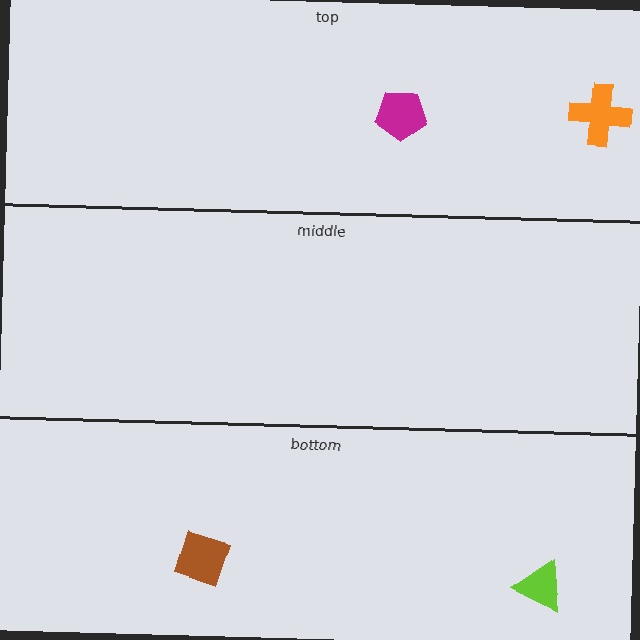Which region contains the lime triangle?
The bottom region.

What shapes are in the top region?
The magenta pentagon, the orange cross.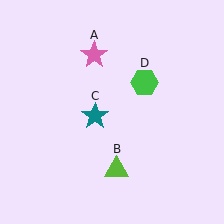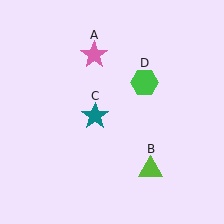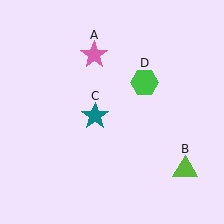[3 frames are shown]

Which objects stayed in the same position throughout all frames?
Pink star (object A) and teal star (object C) and green hexagon (object D) remained stationary.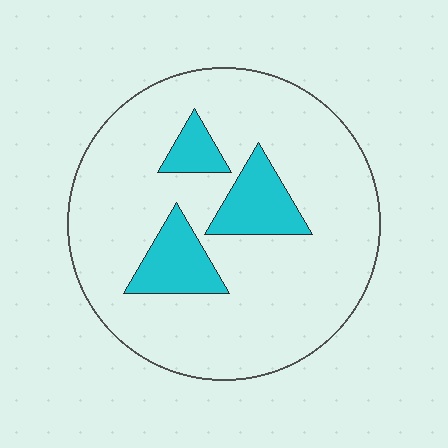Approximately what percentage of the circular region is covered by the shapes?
Approximately 15%.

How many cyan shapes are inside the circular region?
3.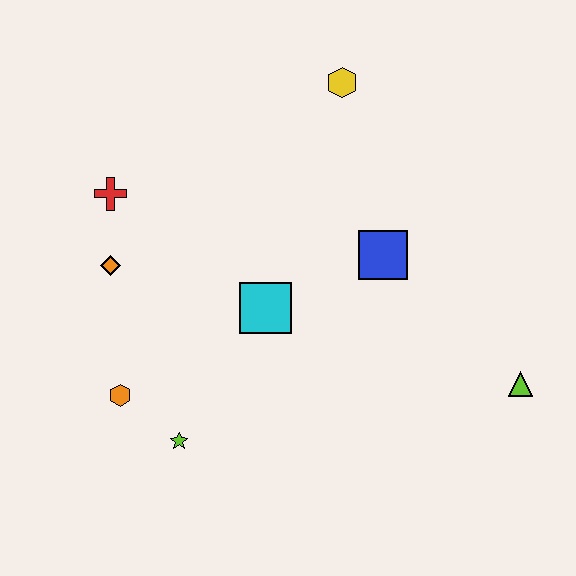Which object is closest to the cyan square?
The blue square is closest to the cyan square.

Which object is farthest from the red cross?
The lime triangle is farthest from the red cross.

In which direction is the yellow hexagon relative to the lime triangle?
The yellow hexagon is above the lime triangle.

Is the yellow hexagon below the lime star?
No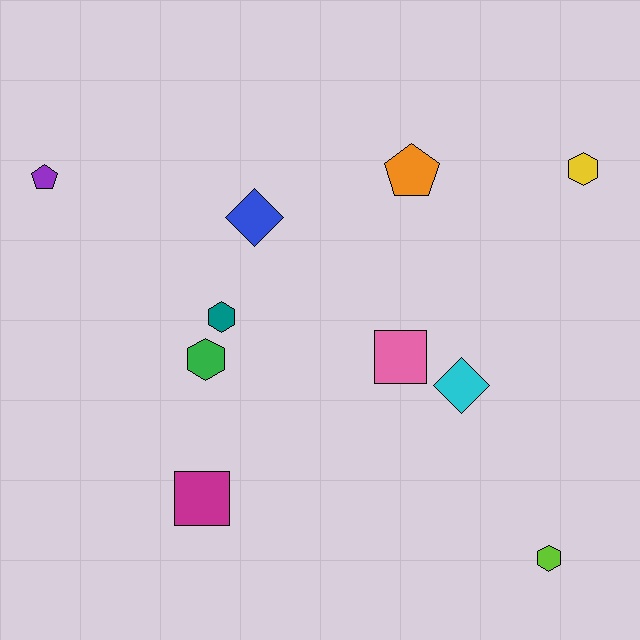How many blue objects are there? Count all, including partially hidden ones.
There is 1 blue object.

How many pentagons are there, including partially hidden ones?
There are 2 pentagons.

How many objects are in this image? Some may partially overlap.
There are 10 objects.